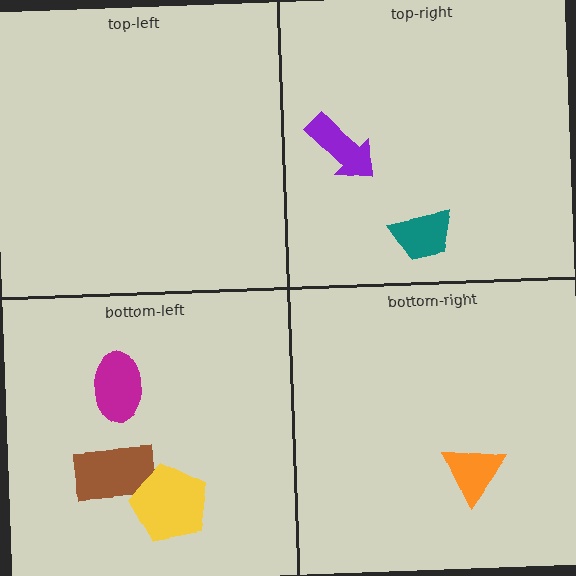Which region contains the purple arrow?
The top-right region.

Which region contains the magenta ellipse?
The bottom-left region.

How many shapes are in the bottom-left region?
3.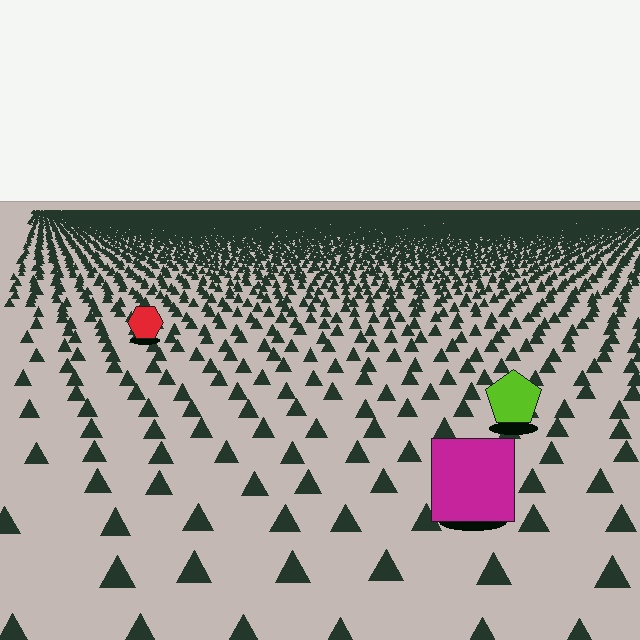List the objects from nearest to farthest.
From nearest to farthest: the magenta square, the lime pentagon, the red hexagon.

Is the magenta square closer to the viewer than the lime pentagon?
Yes. The magenta square is closer — you can tell from the texture gradient: the ground texture is coarser near it.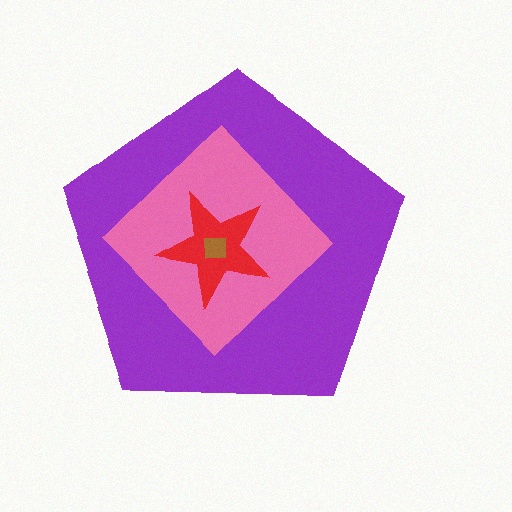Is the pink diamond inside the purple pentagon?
Yes.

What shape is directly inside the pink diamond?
The red star.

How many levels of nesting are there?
4.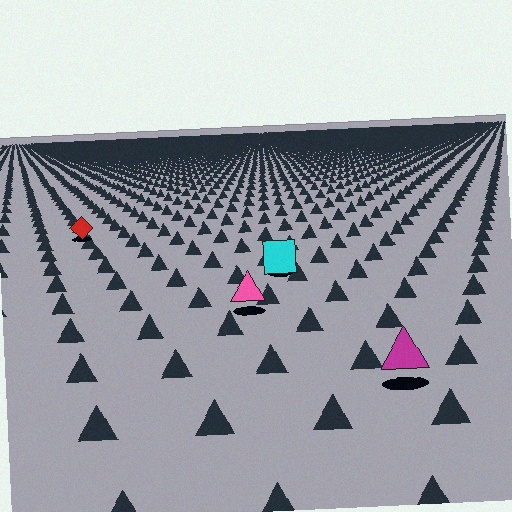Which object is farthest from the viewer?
The red diamond is farthest from the viewer. It appears smaller and the ground texture around it is denser.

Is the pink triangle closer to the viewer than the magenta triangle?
No. The magenta triangle is closer — you can tell from the texture gradient: the ground texture is coarser near it.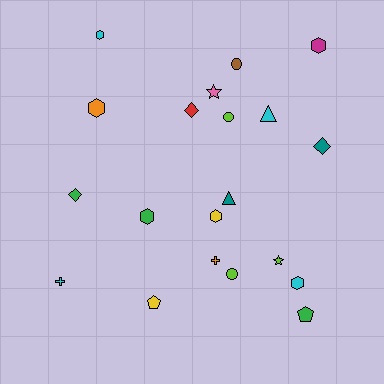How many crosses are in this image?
There are 2 crosses.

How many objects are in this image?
There are 20 objects.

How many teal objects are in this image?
There are 2 teal objects.